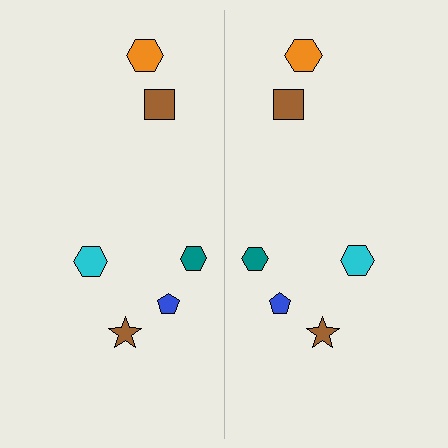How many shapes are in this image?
There are 12 shapes in this image.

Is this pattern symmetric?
Yes, this pattern has bilateral (reflection) symmetry.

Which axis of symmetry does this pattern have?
The pattern has a vertical axis of symmetry running through the center of the image.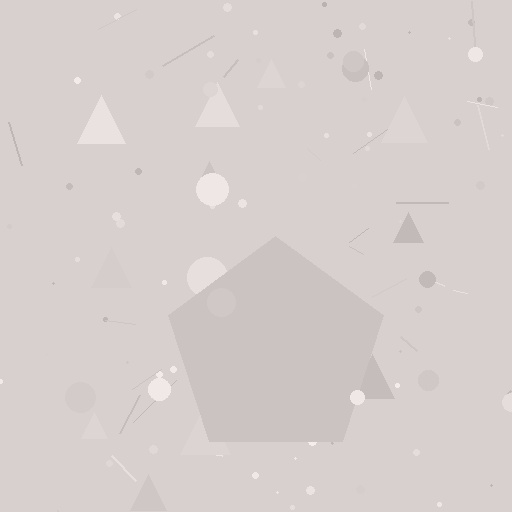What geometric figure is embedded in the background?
A pentagon is embedded in the background.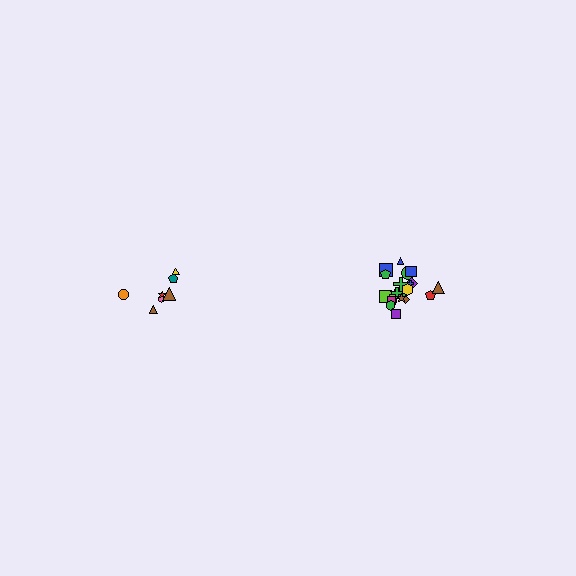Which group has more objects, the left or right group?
The right group.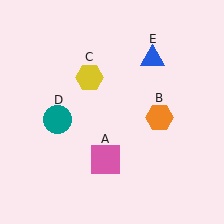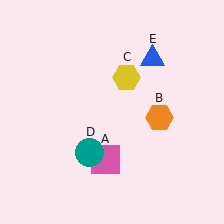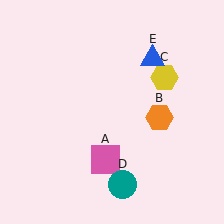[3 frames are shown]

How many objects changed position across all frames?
2 objects changed position: yellow hexagon (object C), teal circle (object D).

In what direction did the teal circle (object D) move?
The teal circle (object D) moved down and to the right.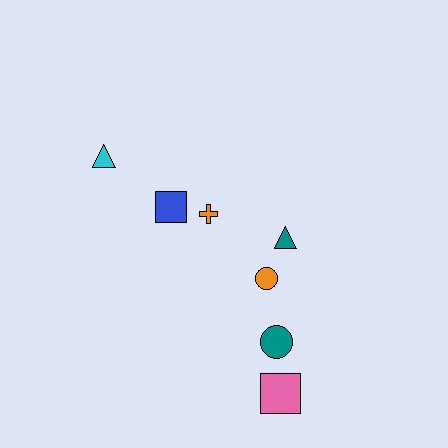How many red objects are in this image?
There are no red objects.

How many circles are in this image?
There are 2 circles.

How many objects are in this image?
There are 7 objects.